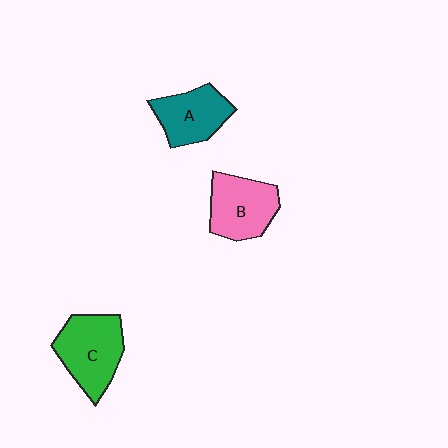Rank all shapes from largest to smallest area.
From largest to smallest: C (green), B (pink), A (teal).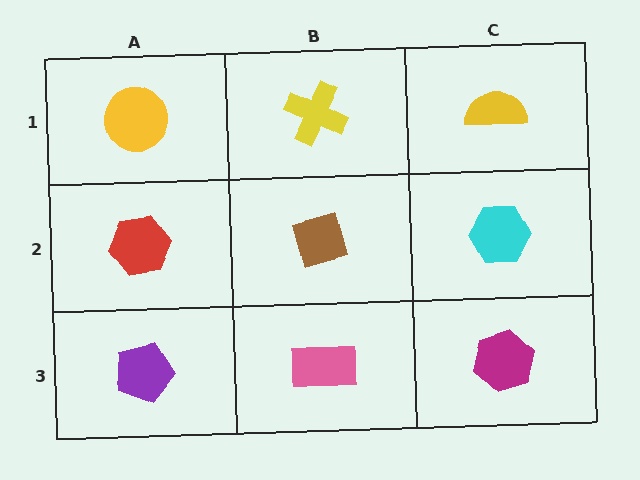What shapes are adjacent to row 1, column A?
A red hexagon (row 2, column A), a yellow cross (row 1, column B).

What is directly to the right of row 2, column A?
A brown diamond.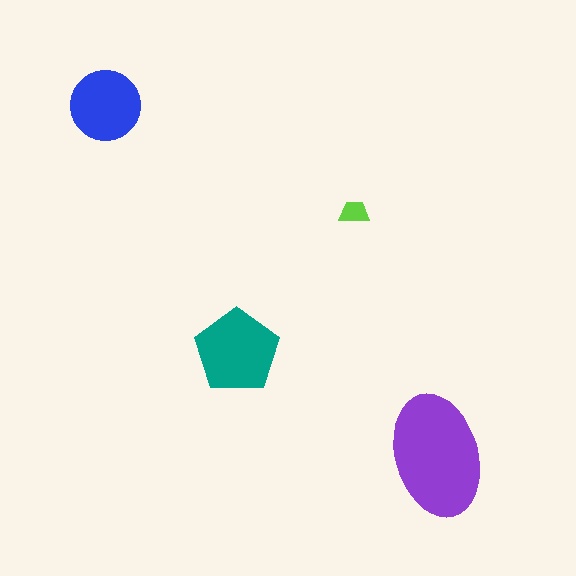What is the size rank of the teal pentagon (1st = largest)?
2nd.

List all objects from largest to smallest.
The purple ellipse, the teal pentagon, the blue circle, the lime trapezoid.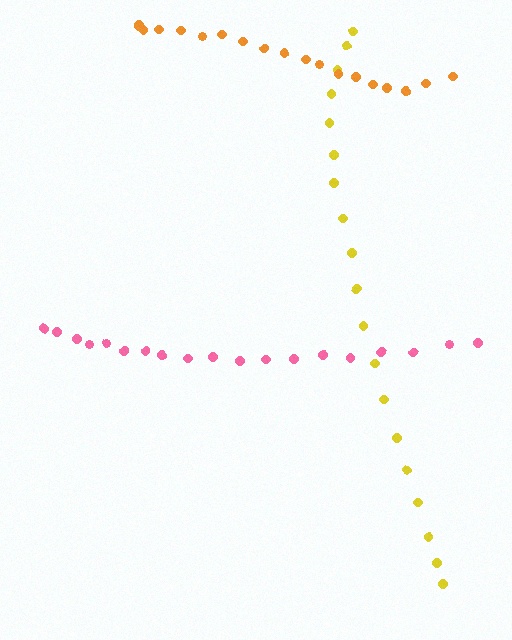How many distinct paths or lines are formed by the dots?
There are 3 distinct paths.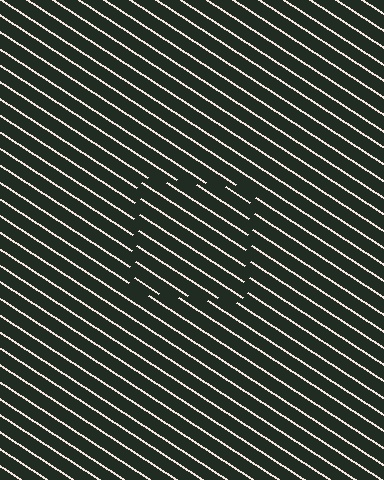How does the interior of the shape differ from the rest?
The interior of the shape contains the same grating, shifted by half a period — the contour is defined by the phase discontinuity where line-ends from the inner and outer gratings abut.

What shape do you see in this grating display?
An illusory square. The interior of the shape contains the same grating, shifted by half a period — the contour is defined by the phase discontinuity where line-ends from the inner and outer gratings abut.